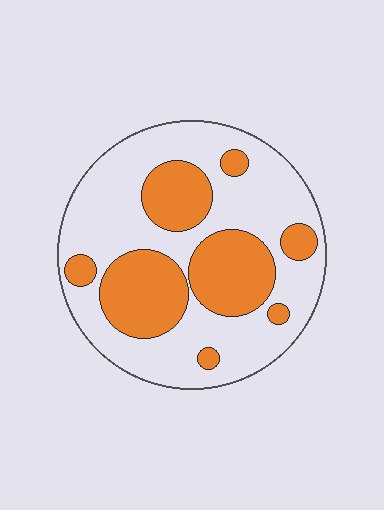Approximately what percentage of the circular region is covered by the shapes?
Approximately 35%.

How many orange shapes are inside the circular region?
8.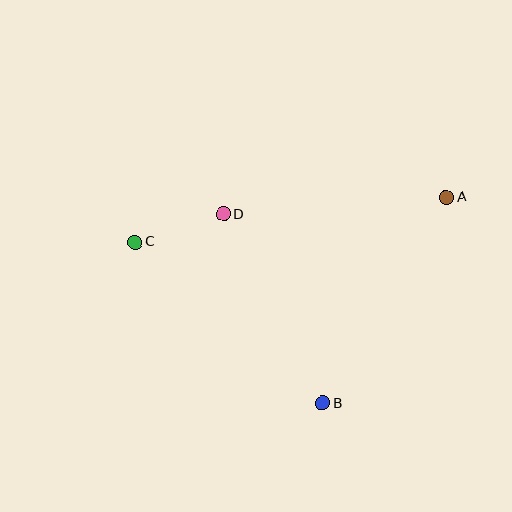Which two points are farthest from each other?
Points A and C are farthest from each other.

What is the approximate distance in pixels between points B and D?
The distance between B and D is approximately 214 pixels.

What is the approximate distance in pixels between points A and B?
The distance between A and B is approximately 240 pixels.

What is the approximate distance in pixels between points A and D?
The distance between A and D is approximately 224 pixels.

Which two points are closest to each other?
Points C and D are closest to each other.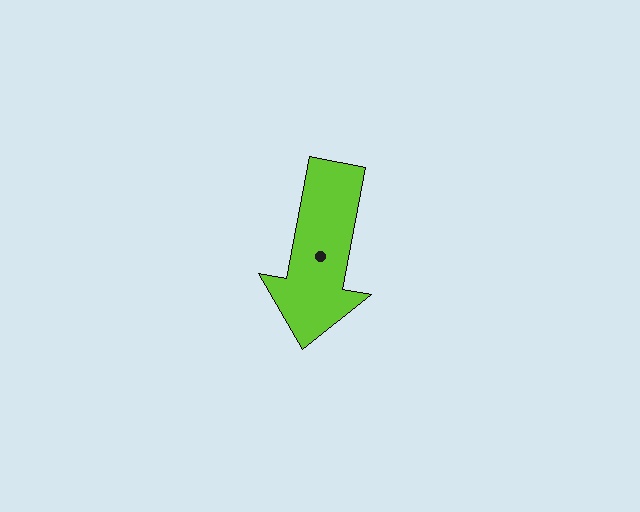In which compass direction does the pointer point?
South.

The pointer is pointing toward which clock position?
Roughly 6 o'clock.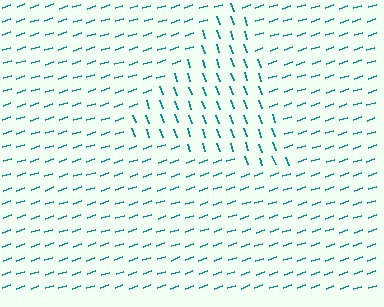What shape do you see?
I see a triangle.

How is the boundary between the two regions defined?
The boundary is defined purely by a change in line orientation (approximately 90 degrees difference). All lines are the same color and thickness.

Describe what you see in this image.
The image is filled with small teal line segments. A triangle region in the image has lines oriented differently from the surrounding lines, creating a visible texture boundary.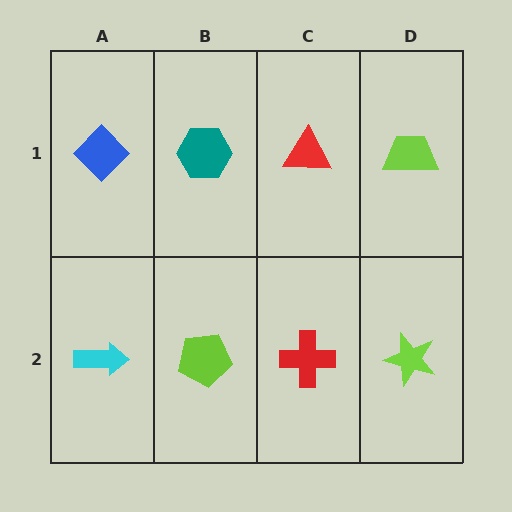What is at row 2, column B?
A lime pentagon.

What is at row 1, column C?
A red triangle.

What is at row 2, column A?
A cyan arrow.